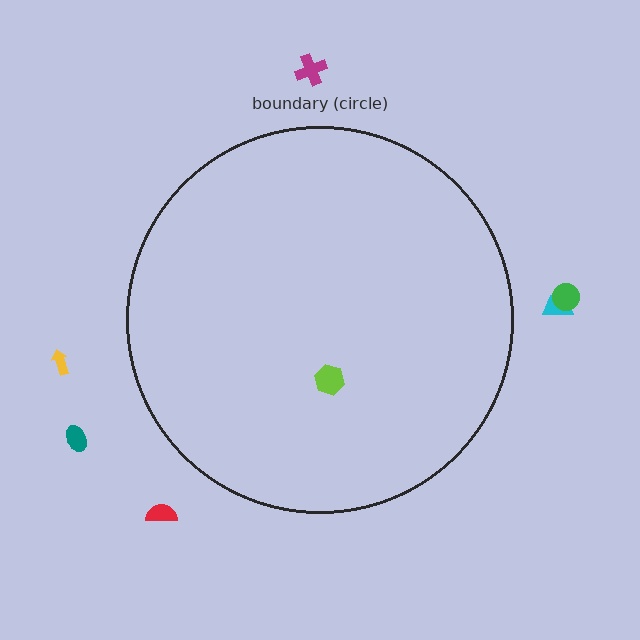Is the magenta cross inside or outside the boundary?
Outside.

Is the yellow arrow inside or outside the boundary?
Outside.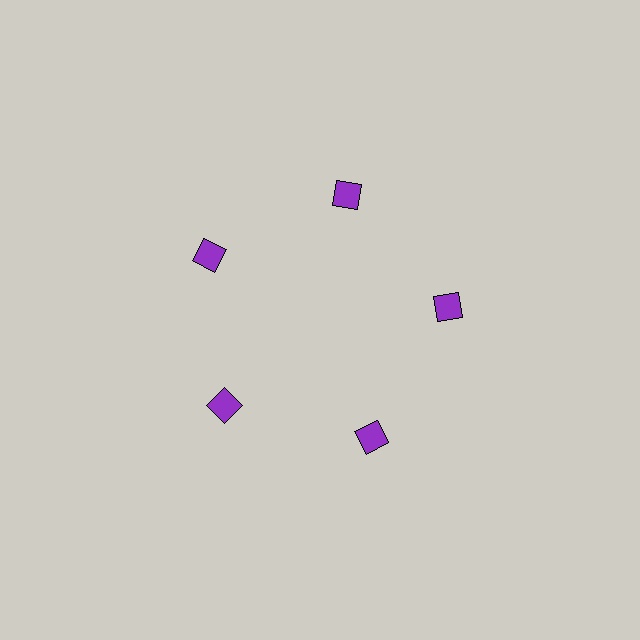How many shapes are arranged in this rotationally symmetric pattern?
There are 5 shapes, arranged in 5 groups of 1.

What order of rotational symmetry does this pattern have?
This pattern has 5-fold rotational symmetry.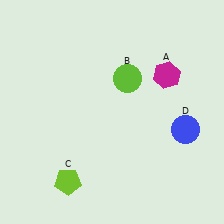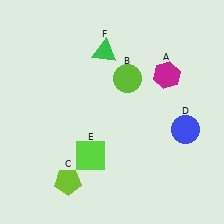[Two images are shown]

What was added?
A lime square (E), a green triangle (F) were added in Image 2.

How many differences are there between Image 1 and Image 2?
There are 2 differences between the two images.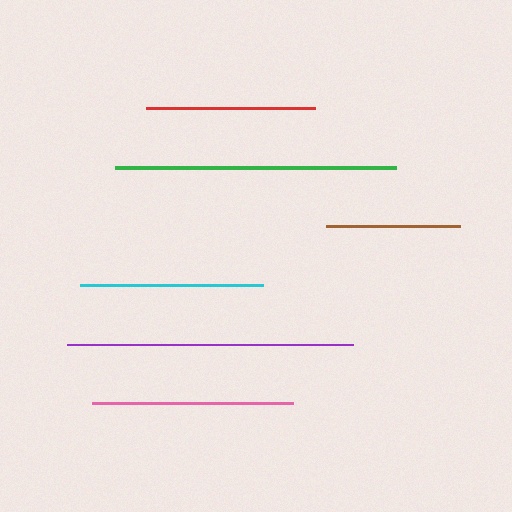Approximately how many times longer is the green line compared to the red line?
The green line is approximately 1.7 times the length of the red line.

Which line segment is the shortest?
The brown line is the shortest at approximately 134 pixels.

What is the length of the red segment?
The red segment is approximately 169 pixels long.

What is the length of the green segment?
The green segment is approximately 281 pixels long.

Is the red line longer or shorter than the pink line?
The pink line is longer than the red line.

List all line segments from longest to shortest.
From longest to shortest: purple, green, pink, cyan, red, brown.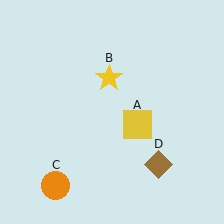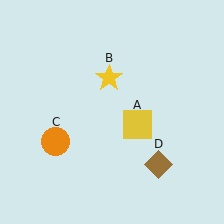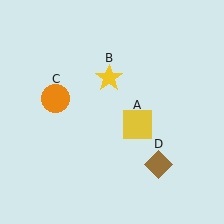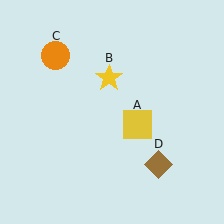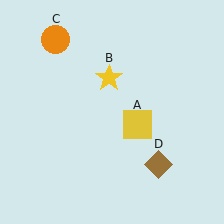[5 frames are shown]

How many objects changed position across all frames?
1 object changed position: orange circle (object C).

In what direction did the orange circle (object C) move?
The orange circle (object C) moved up.